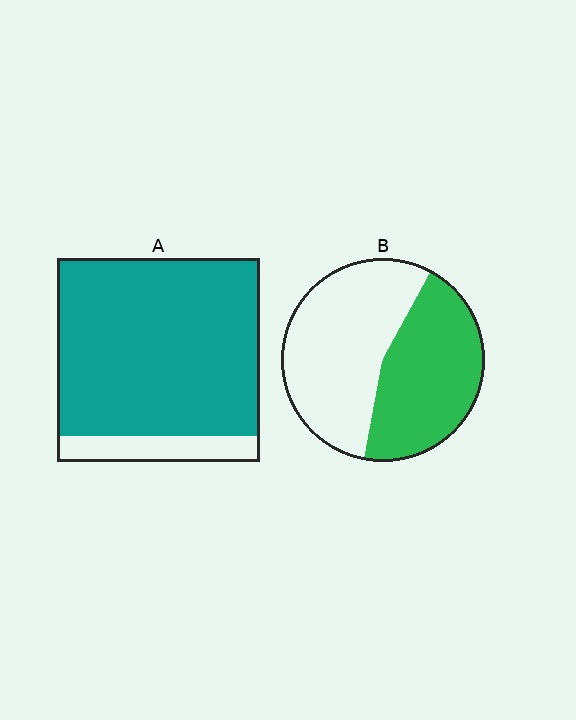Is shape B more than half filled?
No.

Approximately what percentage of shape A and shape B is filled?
A is approximately 85% and B is approximately 45%.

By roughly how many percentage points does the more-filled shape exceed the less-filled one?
By roughly 40 percentage points (A over B).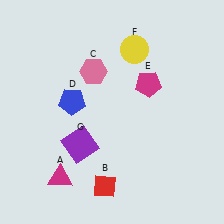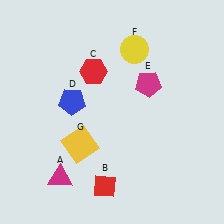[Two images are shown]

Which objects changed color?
C changed from pink to red. G changed from purple to yellow.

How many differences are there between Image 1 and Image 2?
There are 2 differences between the two images.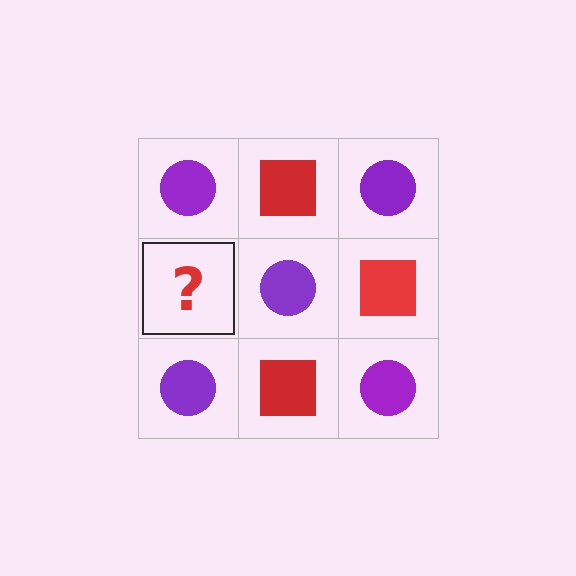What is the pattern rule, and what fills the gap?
The rule is that it alternates purple circle and red square in a checkerboard pattern. The gap should be filled with a red square.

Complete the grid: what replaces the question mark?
The question mark should be replaced with a red square.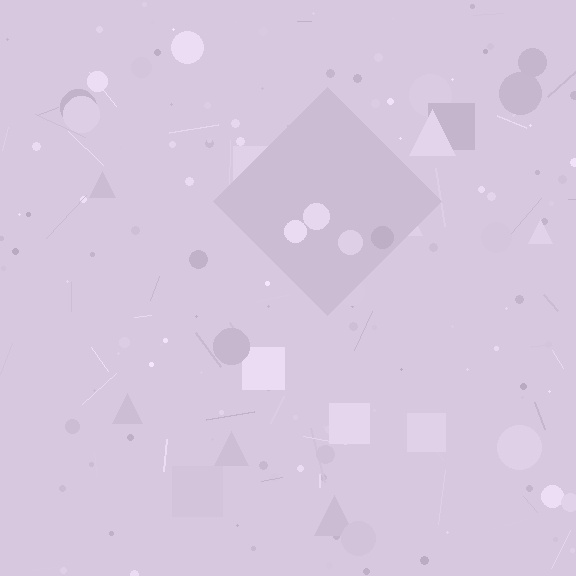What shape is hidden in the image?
A diamond is hidden in the image.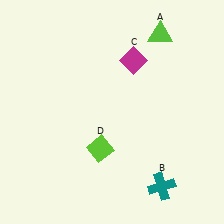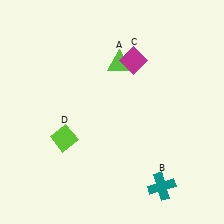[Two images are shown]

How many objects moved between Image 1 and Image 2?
2 objects moved between the two images.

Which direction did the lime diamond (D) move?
The lime diamond (D) moved left.